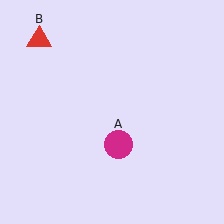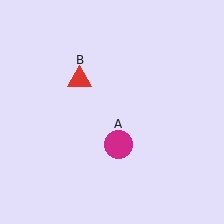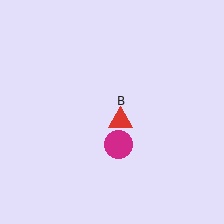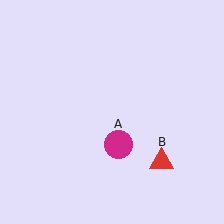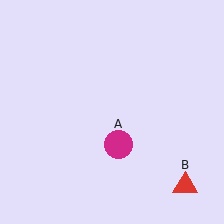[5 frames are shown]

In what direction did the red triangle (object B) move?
The red triangle (object B) moved down and to the right.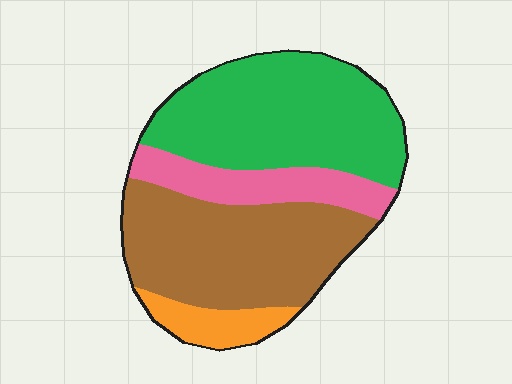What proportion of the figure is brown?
Brown covers roughly 35% of the figure.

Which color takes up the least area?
Orange, at roughly 10%.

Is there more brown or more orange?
Brown.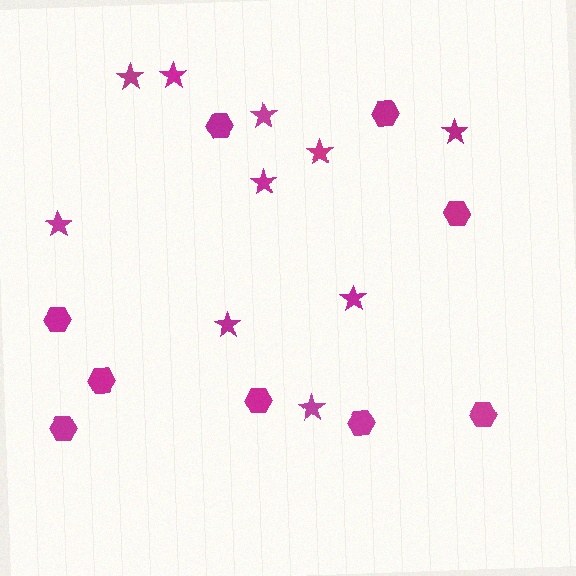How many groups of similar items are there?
There are 2 groups: one group of hexagons (9) and one group of stars (10).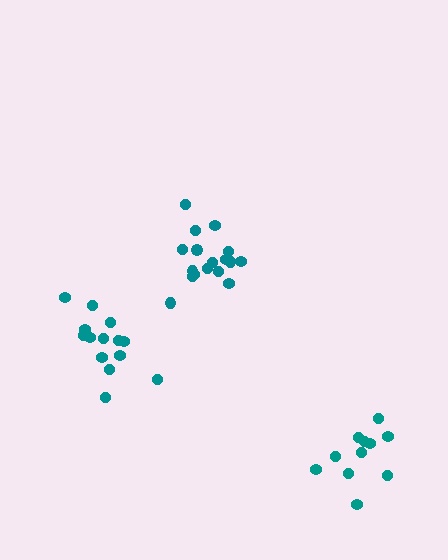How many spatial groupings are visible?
There are 3 spatial groupings.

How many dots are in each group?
Group 1: 17 dots, Group 2: 14 dots, Group 3: 11 dots (42 total).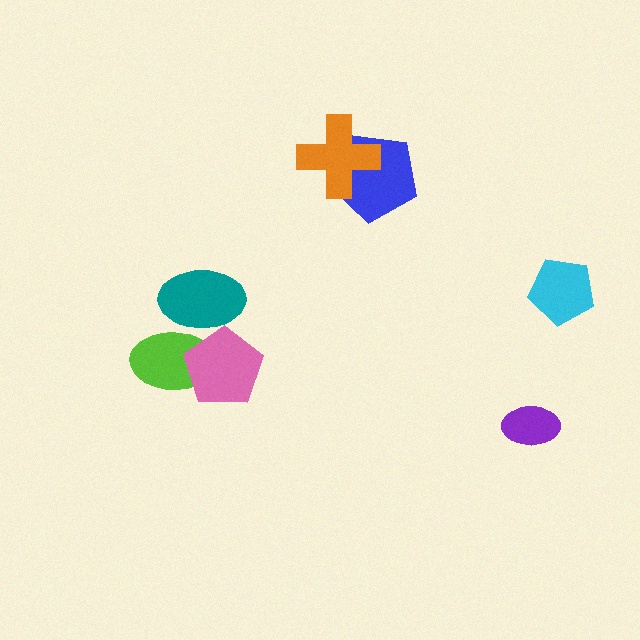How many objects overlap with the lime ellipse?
2 objects overlap with the lime ellipse.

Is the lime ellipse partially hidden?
Yes, it is partially covered by another shape.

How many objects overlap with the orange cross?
1 object overlaps with the orange cross.